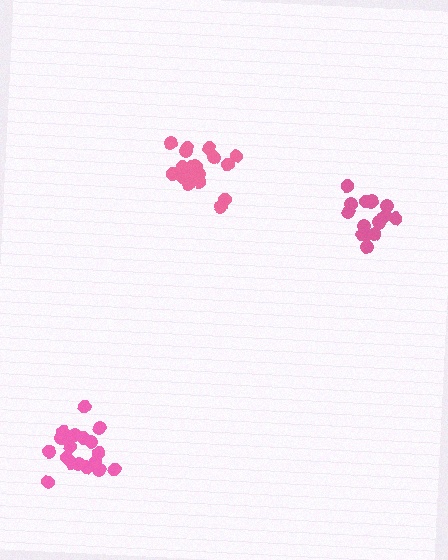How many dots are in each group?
Group 1: 17 dots, Group 2: 19 dots, Group 3: 19 dots (55 total).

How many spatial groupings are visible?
There are 3 spatial groupings.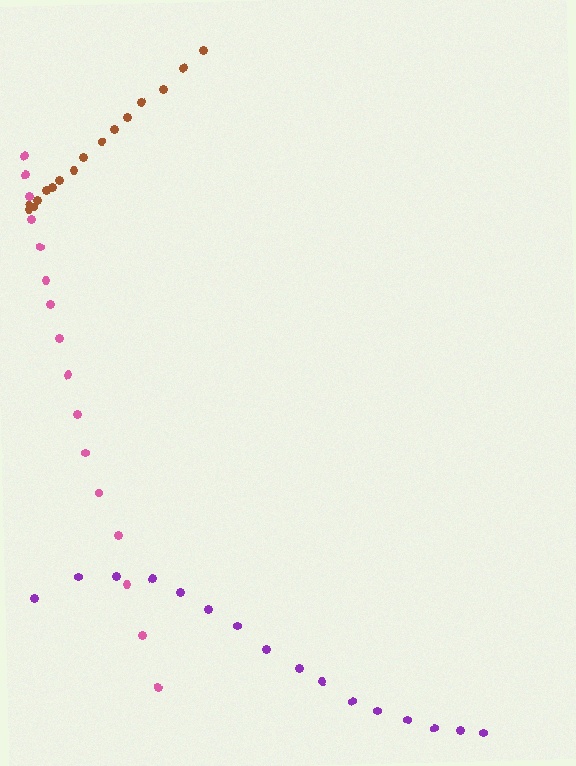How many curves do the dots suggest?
There are 3 distinct paths.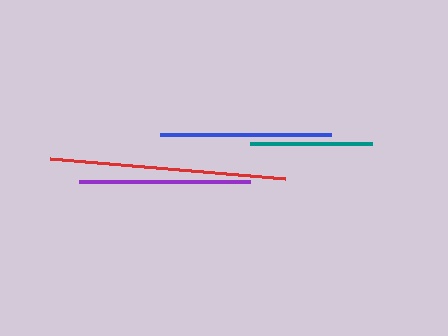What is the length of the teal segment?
The teal segment is approximately 122 pixels long.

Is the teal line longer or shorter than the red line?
The red line is longer than the teal line.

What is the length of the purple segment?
The purple segment is approximately 171 pixels long.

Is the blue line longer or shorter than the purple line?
The blue line is longer than the purple line.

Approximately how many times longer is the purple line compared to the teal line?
The purple line is approximately 1.4 times the length of the teal line.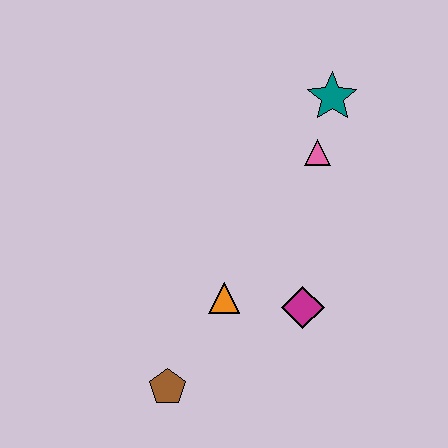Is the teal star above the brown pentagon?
Yes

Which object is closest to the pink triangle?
The teal star is closest to the pink triangle.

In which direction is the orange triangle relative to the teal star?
The orange triangle is below the teal star.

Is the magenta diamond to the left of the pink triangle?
Yes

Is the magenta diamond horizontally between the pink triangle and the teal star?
No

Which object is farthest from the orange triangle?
The teal star is farthest from the orange triangle.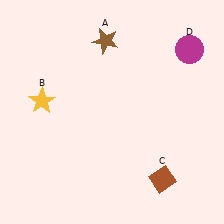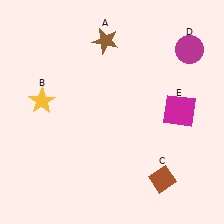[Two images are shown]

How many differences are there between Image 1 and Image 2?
There is 1 difference between the two images.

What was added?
A magenta square (E) was added in Image 2.